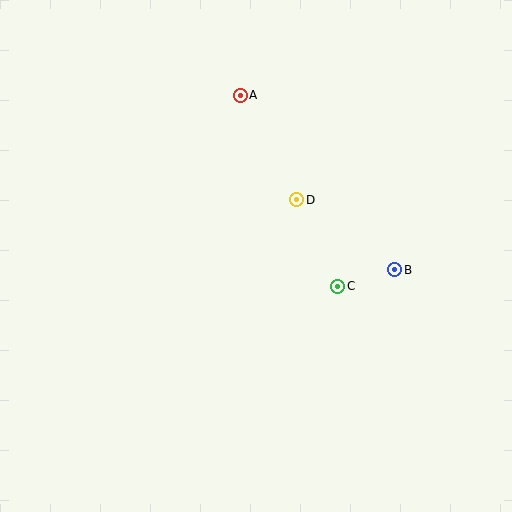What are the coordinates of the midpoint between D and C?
The midpoint between D and C is at (317, 243).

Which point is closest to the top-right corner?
Point A is closest to the top-right corner.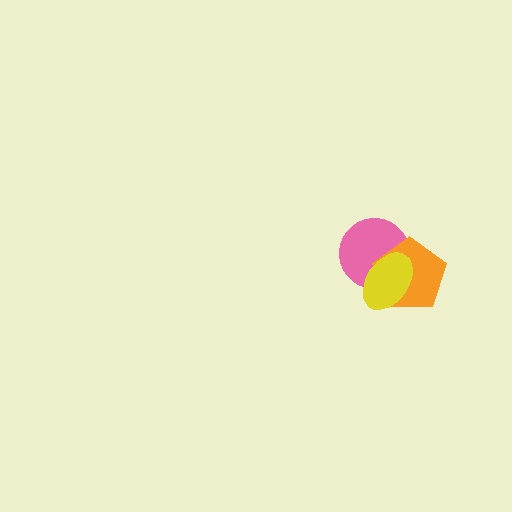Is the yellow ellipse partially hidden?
No, no other shape covers it.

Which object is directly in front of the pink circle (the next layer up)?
The orange pentagon is directly in front of the pink circle.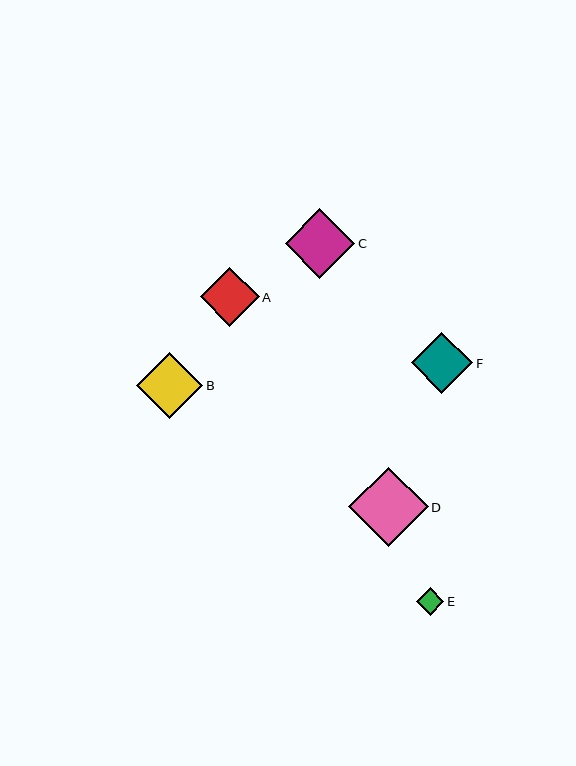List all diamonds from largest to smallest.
From largest to smallest: D, C, B, F, A, E.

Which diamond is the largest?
Diamond D is the largest with a size of approximately 79 pixels.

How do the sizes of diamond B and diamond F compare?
Diamond B and diamond F are approximately the same size.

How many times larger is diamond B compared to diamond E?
Diamond B is approximately 2.4 times the size of diamond E.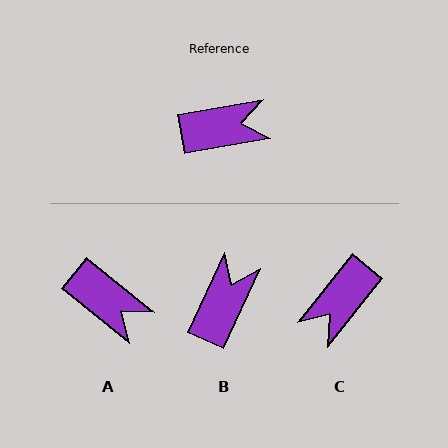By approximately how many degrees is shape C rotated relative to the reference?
Approximately 139 degrees clockwise.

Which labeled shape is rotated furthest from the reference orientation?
C, about 139 degrees away.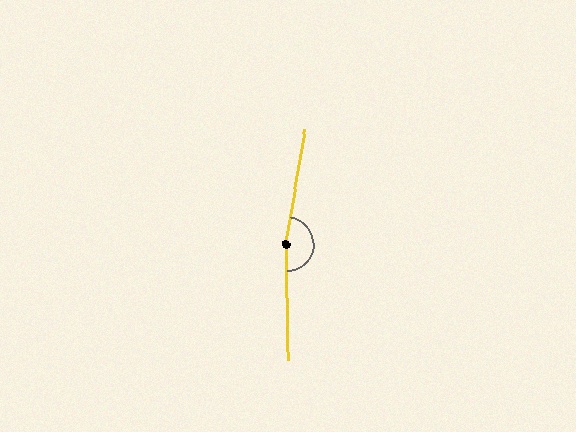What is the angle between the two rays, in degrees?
Approximately 170 degrees.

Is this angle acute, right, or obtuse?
It is obtuse.